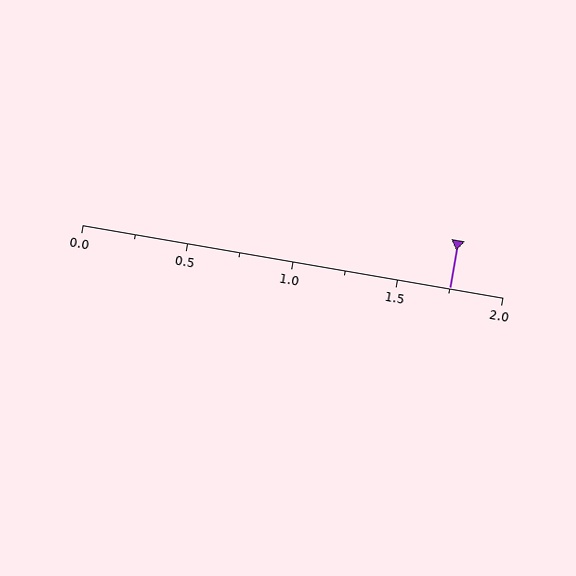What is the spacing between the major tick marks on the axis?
The major ticks are spaced 0.5 apart.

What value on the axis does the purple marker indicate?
The marker indicates approximately 1.75.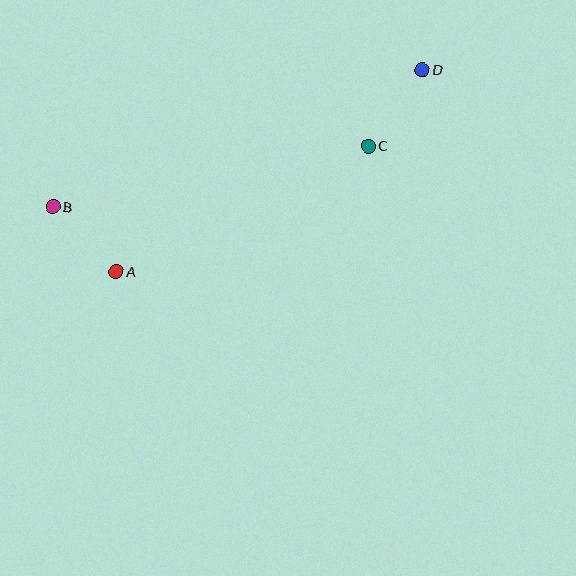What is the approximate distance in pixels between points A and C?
The distance between A and C is approximately 281 pixels.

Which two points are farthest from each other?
Points B and D are farthest from each other.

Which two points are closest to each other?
Points A and B are closest to each other.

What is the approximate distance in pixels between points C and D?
The distance between C and D is approximately 94 pixels.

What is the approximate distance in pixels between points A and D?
The distance between A and D is approximately 367 pixels.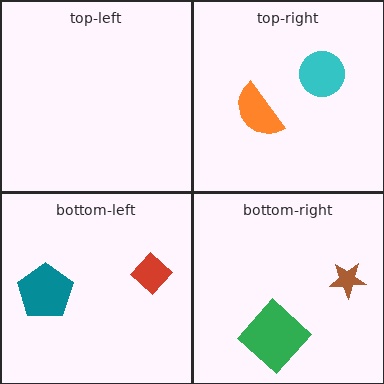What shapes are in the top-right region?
The cyan circle, the orange semicircle.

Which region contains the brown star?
The bottom-right region.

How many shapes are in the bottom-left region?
2.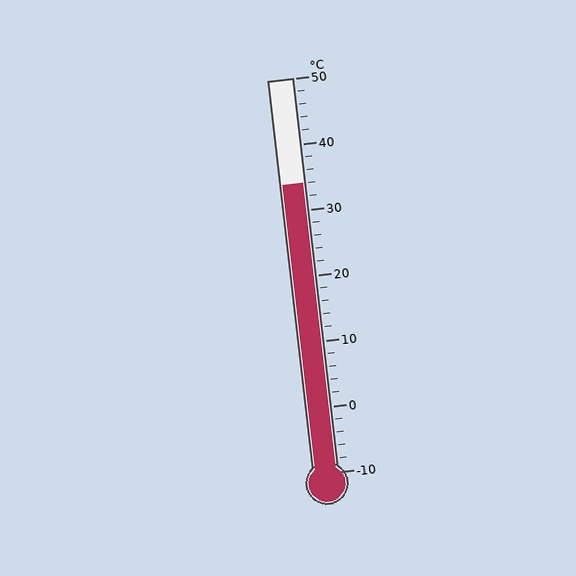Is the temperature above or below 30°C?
The temperature is above 30°C.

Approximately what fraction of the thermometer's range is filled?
The thermometer is filled to approximately 75% of its range.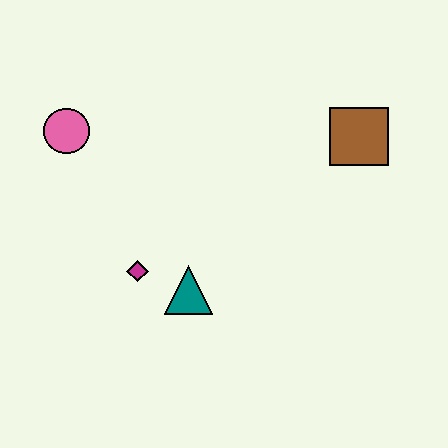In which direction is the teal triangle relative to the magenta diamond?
The teal triangle is to the right of the magenta diamond.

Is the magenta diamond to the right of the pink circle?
Yes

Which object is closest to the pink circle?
The magenta diamond is closest to the pink circle.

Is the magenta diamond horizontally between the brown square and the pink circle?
Yes